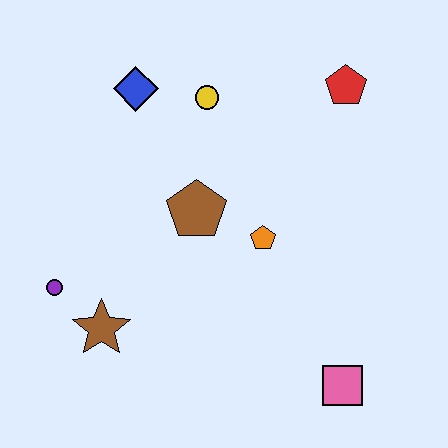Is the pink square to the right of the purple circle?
Yes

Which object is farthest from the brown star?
The red pentagon is farthest from the brown star.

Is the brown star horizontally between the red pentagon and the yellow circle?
No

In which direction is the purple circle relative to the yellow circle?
The purple circle is below the yellow circle.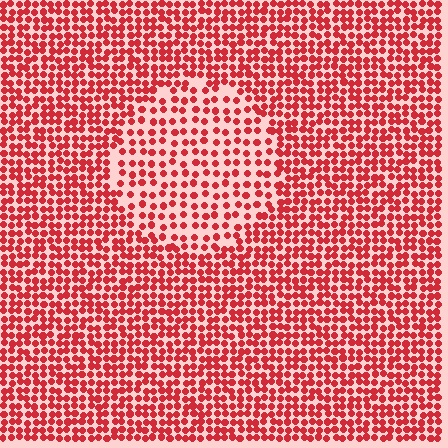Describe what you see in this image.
The image contains small red elements arranged at two different densities. A circle-shaped region is visible where the elements are less densely packed than the surrounding area.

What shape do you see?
I see a circle.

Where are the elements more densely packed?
The elements are more densely packed outside the circle boundary.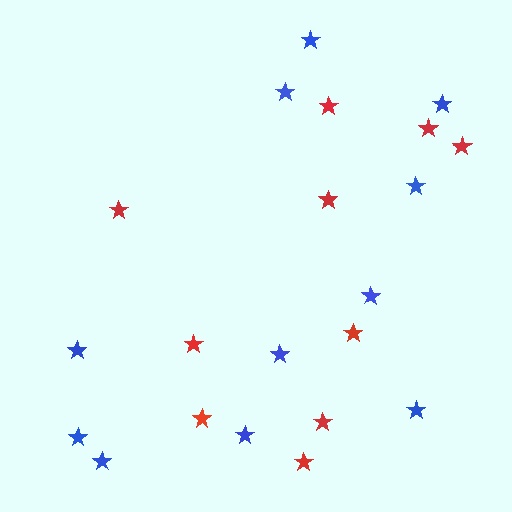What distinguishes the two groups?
There are 2 groups: one group of red stars (10) and one group of blue stars (11).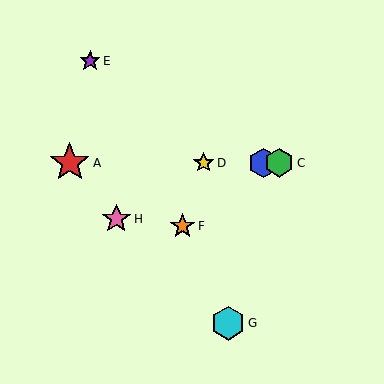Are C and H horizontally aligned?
No, C is at y≈163 and H is at y≈219.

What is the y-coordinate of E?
Object E is at y≈61.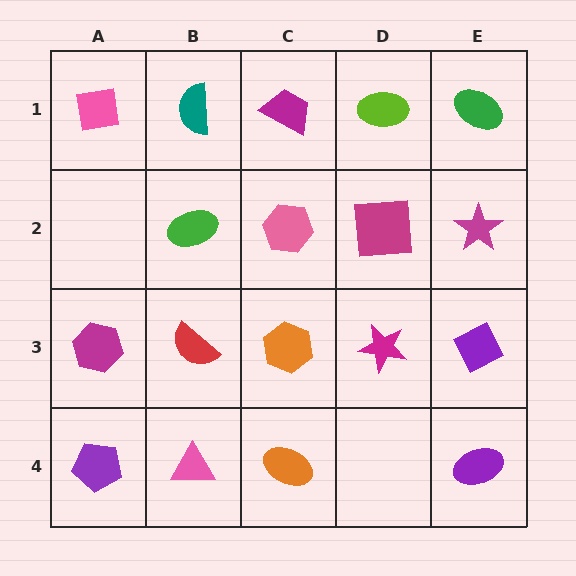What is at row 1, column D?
A lime ellipse.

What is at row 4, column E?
A purple ellipse.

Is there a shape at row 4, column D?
No, that cell is empty.